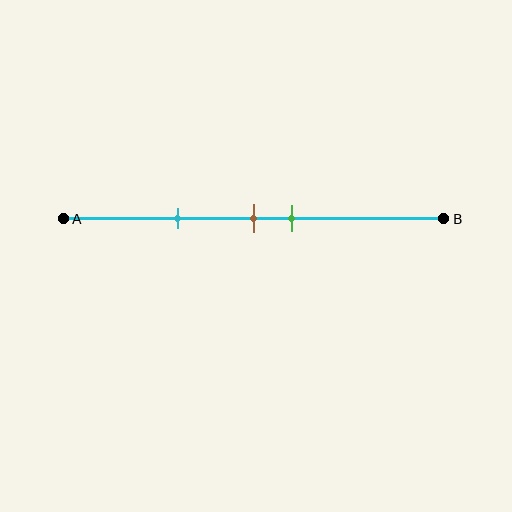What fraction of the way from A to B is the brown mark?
The brown mark is approximately 50% (0.5) of the way from A to B.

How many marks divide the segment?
There are 3 marks dividing the segment.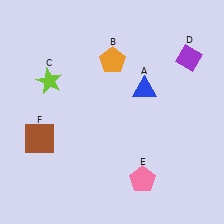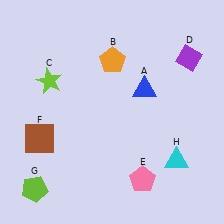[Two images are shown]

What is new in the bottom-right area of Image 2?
A cyan triangle (H) was added in the bottom-right area of Image 2.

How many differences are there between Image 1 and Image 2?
There are 2 differences between the two images.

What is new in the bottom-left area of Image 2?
A lime pentagon (G) was added in the bottom-left area of Image 2.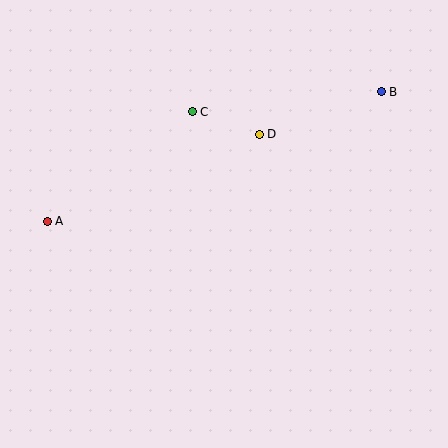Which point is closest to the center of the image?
Point D at (259, 134) is closest to the center.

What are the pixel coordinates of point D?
Point D is at (259, 134).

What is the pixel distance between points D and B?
The distance between D and B is 129 pixels.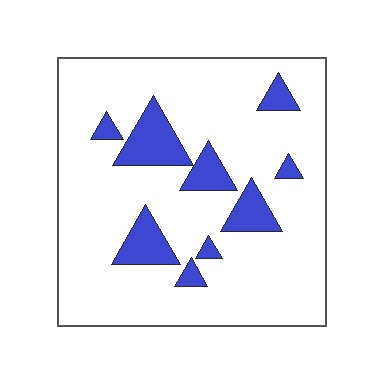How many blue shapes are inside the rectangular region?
9.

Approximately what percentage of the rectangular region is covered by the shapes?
Approximately 15%.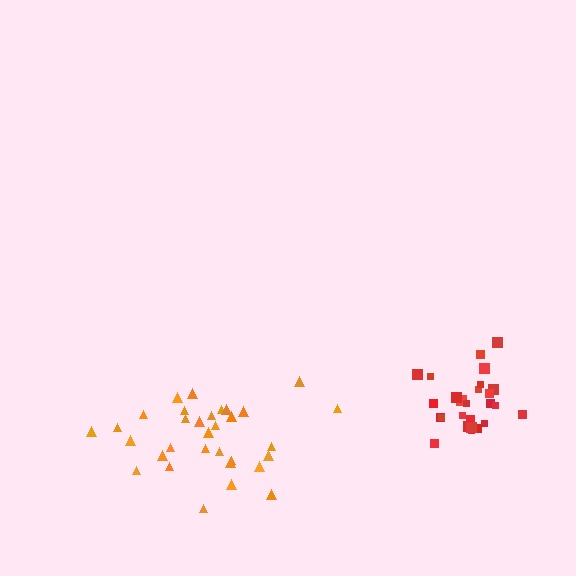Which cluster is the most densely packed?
Red.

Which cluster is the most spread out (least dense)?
Orange.